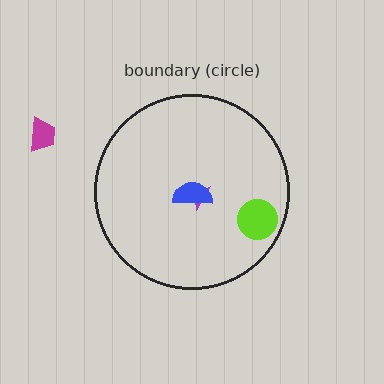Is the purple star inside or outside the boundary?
Inside.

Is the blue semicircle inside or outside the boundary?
Inside.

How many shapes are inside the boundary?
3 inside, 1 outside.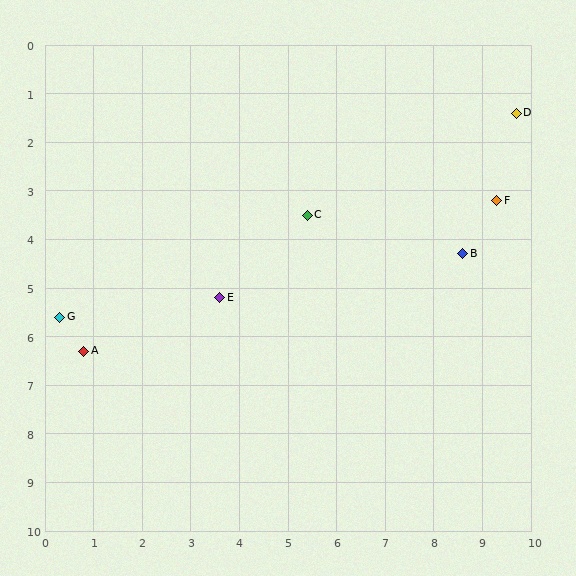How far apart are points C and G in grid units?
Points C and G are about 5.5 grid units apart.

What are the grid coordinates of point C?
Point C is at approximately (5.4, 3.5).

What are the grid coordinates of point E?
Point E is at approximately (3.6, 5.2).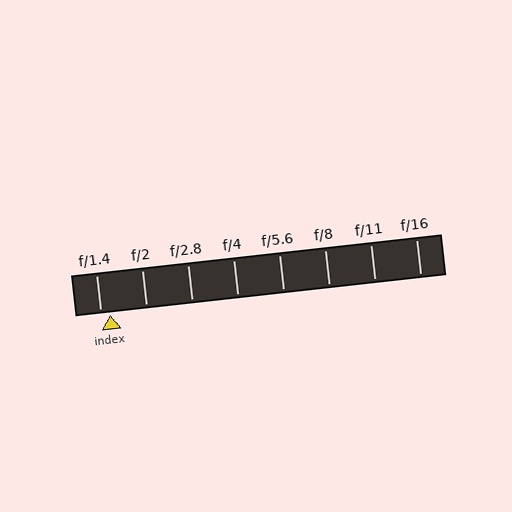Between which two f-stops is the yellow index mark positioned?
The index mark is between f/1.4 and f/2.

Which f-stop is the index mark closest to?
The index mark is closest to f/1.4.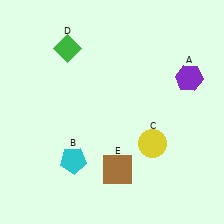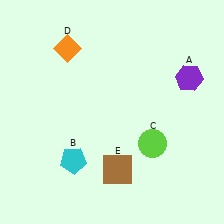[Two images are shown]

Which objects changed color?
C changed from yellow to lime. D changed from green to orange.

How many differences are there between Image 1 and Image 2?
There are 2 differences between the two images.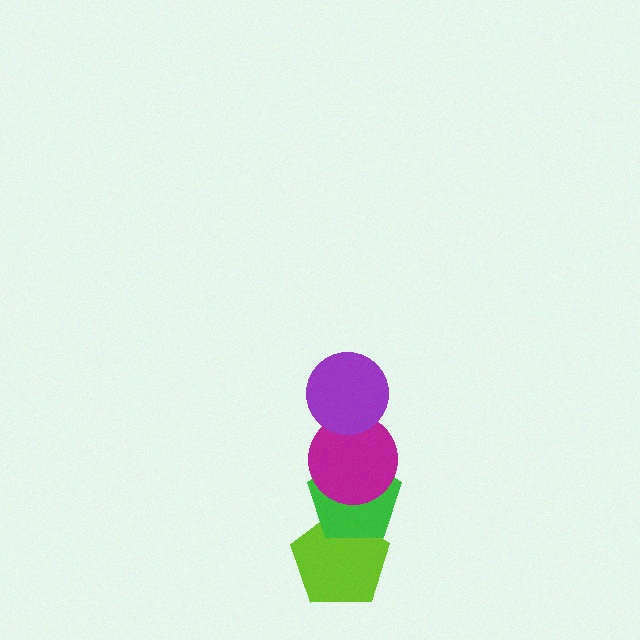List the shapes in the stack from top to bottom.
From top to bottom: the purple circle, the magenta circle, the green pentagon, the lime pentagon.